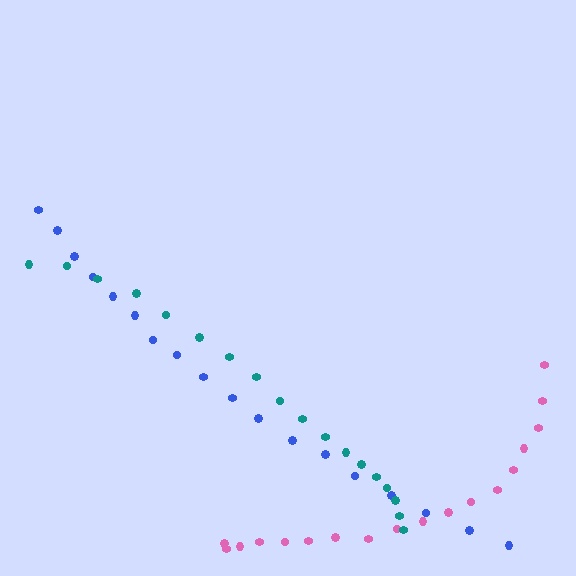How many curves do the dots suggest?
There are 3 distinct paths.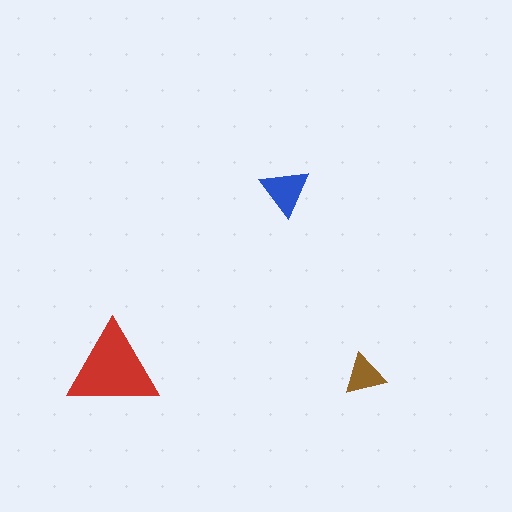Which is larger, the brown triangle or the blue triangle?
The blue one.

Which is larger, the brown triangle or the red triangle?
The red one.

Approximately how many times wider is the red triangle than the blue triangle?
About 2 times wider.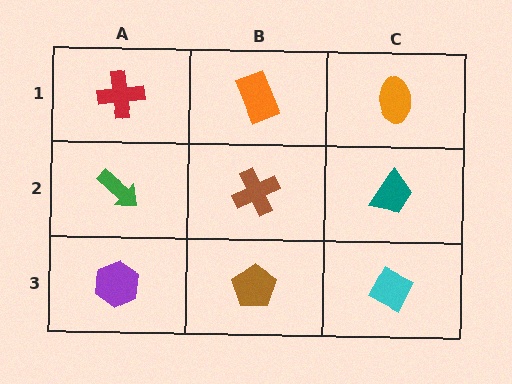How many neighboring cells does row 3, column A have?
2.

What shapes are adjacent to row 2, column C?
An orange ellipse (row 1, column C), a cyan diamond (row 3, column C), a brown cross (row 2, column B).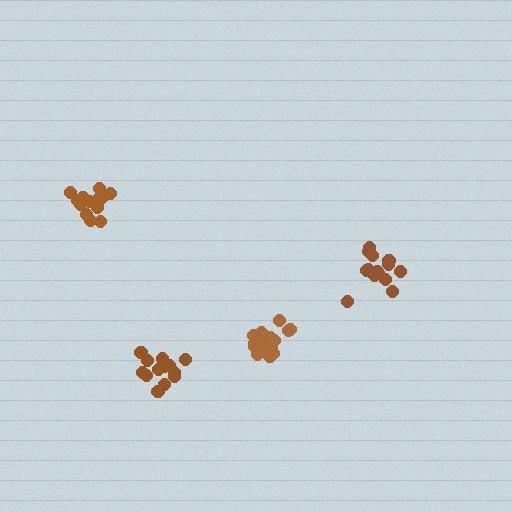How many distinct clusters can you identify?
There are 4 distinct clusters.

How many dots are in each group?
Group 1: 14 dots, Group 2: 19 dots, Group 3: 16 dots, Group 4: 14 dots (63 total).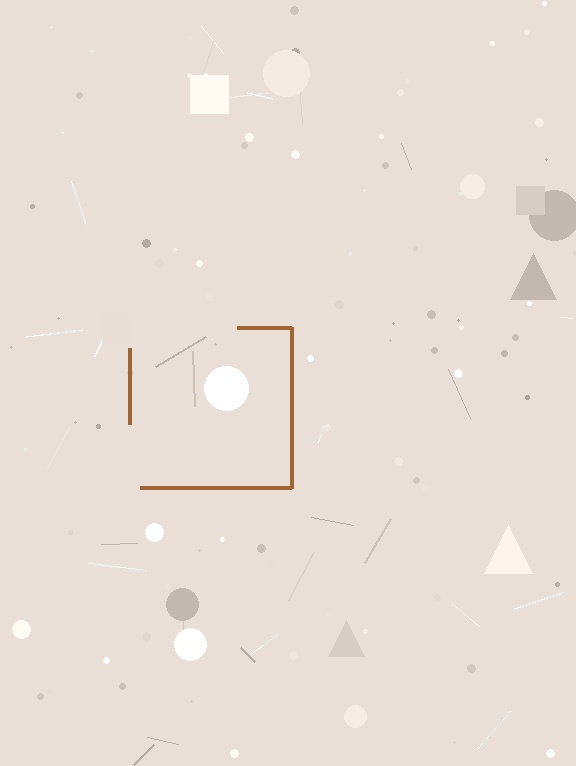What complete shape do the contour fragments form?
The contour fragments form a square.